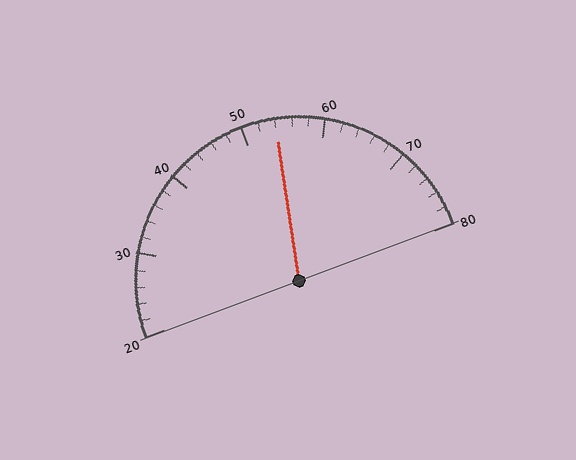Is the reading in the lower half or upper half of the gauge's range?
The reading is in the upper half of the range (20 to 80).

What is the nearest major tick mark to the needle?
The nearest major tick mark is 50.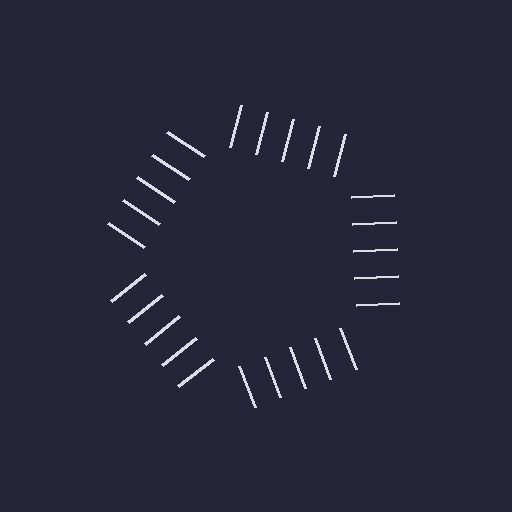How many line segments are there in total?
25 — 5 along each of the 5 edges.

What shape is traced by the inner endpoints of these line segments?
An illusory pentagon — the line segments terminate on its edges but no continuous stroke is drawn.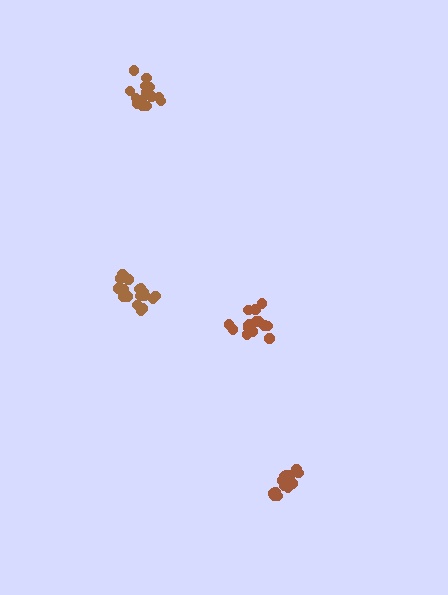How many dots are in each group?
Group 1: 18 dots, Group 2: 15 dots, Group 3: 14 dots, Group 4: 20 dots (67 total).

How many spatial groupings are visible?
There are 4 spatial groupings.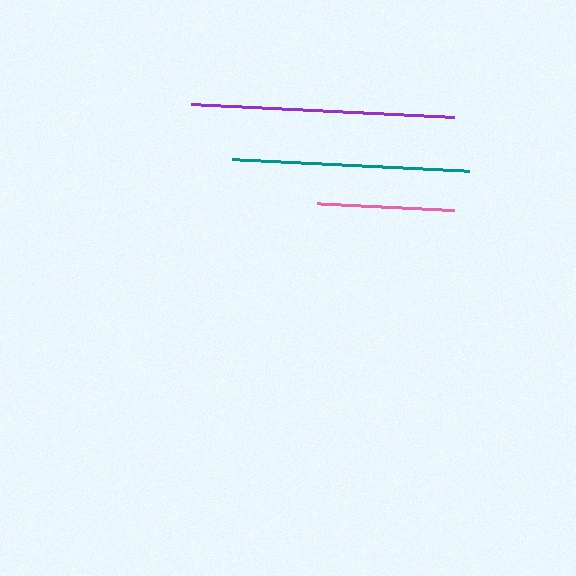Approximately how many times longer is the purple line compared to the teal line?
The purple line is approximately 1.1 times the length of the teal line.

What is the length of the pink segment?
The pink segment is approximately 137 pixels long.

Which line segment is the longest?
The purple line is the longest at approximately 262 pixels.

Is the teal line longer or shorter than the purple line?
The purple line is longer than the teal line.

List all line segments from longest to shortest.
From longest to shortest: purple, teal, pink.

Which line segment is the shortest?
The pink line is the shortest at approximately 137 pixels.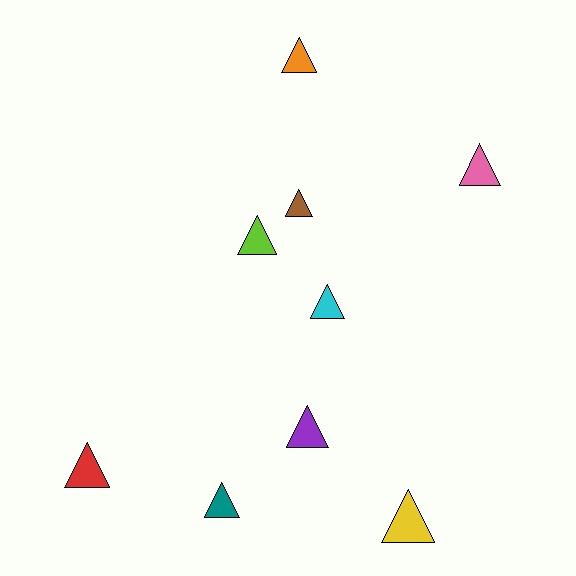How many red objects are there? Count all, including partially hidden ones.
There is 1 red object.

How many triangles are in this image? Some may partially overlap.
There are 9 triangles.